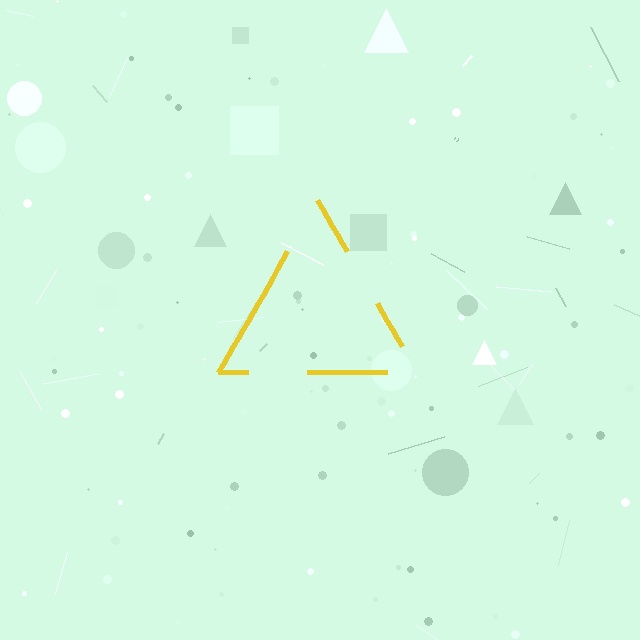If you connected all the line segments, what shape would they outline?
They would outline a triangle.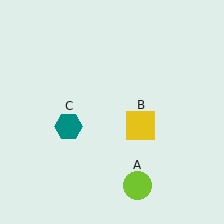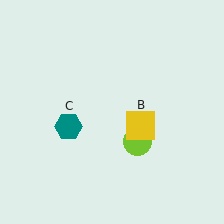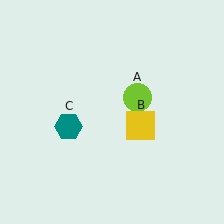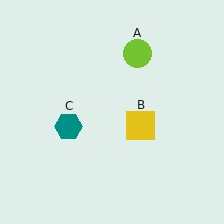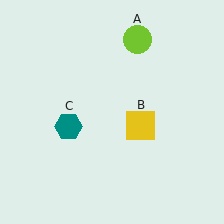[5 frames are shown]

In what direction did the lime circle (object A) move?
The lime circle (object A) moved up.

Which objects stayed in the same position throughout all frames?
Yellow square (object B) and teal hexagon (object C) remained stationary.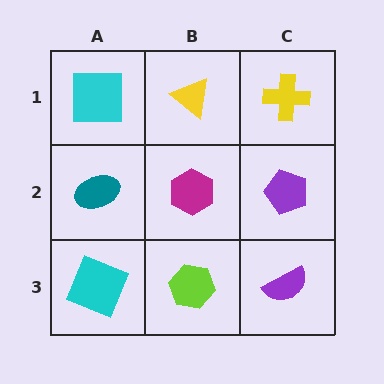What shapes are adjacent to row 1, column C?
A purple pentagon (row 2, column C), a yellow triangle (row 1, column B).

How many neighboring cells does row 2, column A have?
3.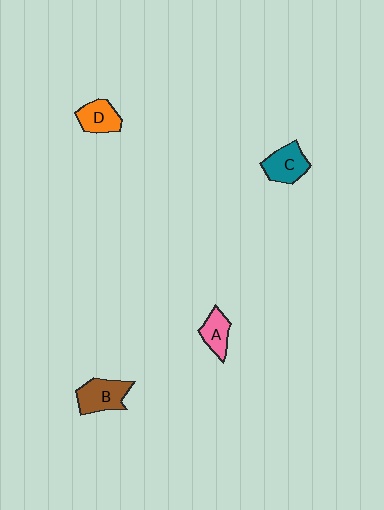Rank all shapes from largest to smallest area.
From largest to smallest: B (brown), C (teal), D (orange), A (pink).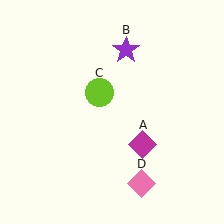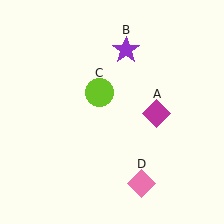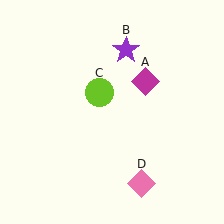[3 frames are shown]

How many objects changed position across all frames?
1 object changed position: magenta diamond (object A).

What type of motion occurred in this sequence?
The magenta diamond (object A) rotated counterclockwise around the center of the scene.